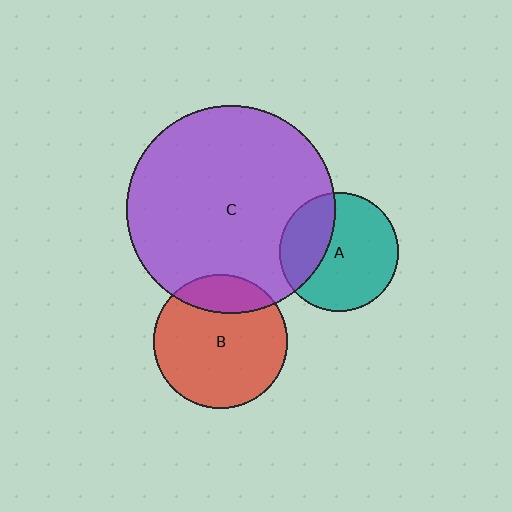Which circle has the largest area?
Circle C (purple).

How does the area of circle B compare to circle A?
Approximately 1.3 times.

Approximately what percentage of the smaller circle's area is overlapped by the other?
Approximately 30%.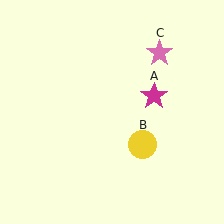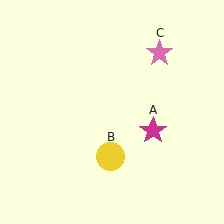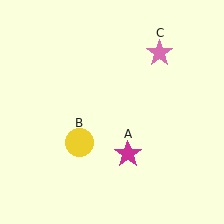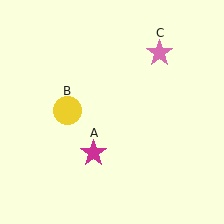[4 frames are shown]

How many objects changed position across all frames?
2 objects changed position: magenta star (object A), yellow circle (object B).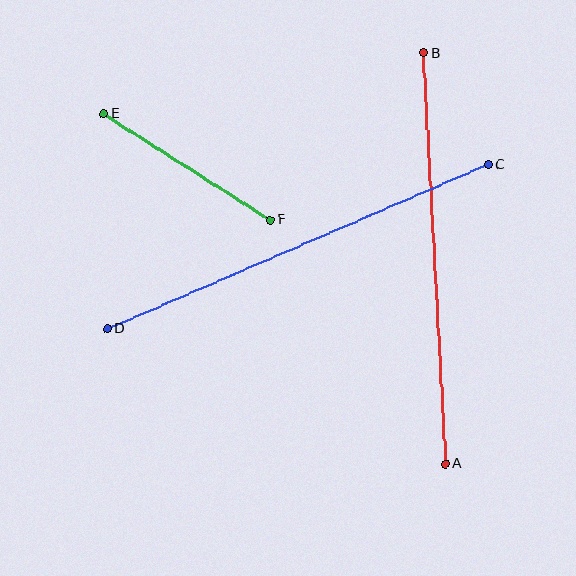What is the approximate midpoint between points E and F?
The midpoint is at approximately (187, 167) pixels.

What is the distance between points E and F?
The distance is approximately 197 pixels.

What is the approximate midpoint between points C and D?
The midpoint is at approximately (298, 247) pixels.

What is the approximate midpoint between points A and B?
The midpoint is at approximately (434, 258) pixels.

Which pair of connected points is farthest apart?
Points C and D are farthest apart.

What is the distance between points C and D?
The distance is approximately 414 pixels.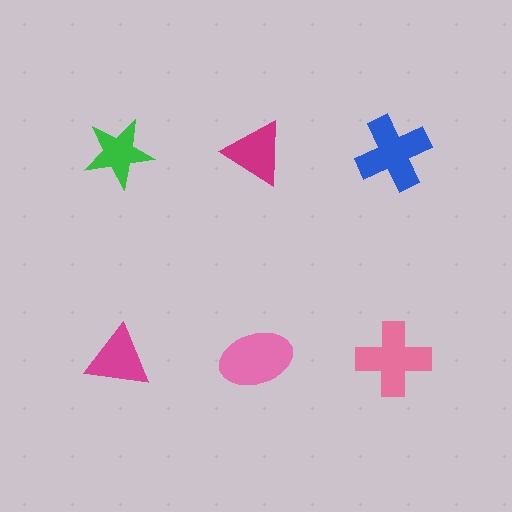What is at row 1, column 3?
A blue cross.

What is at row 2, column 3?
A pink cross.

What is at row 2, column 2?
A pink ellipse.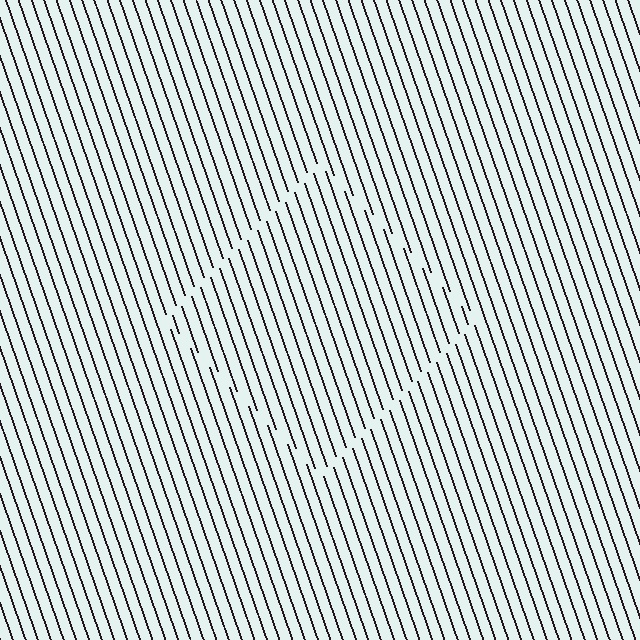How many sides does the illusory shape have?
4 sides — the line-ends trace a square.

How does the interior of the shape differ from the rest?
The interior of the shape contains the same grating, shifted by half a period — the contour is defined by the phase discontinuity where line-ends from the inner and outer gratings abut.